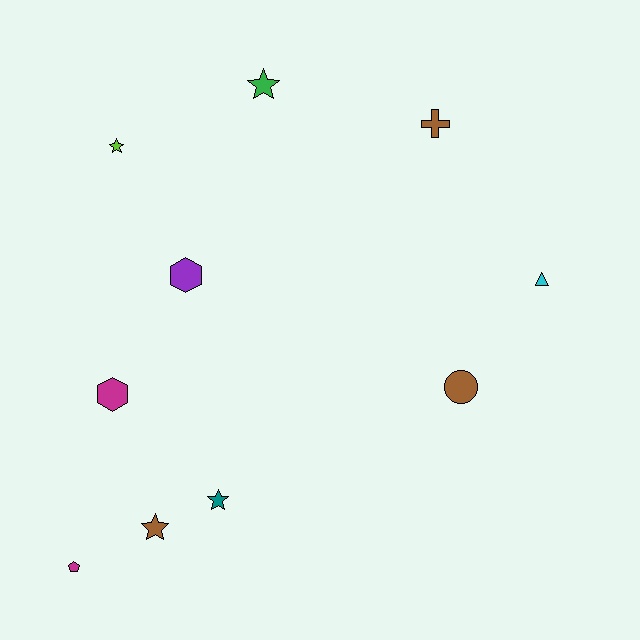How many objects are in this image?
There are 10 objects.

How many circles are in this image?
There is 1 circle.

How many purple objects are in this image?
There is 1 purple object.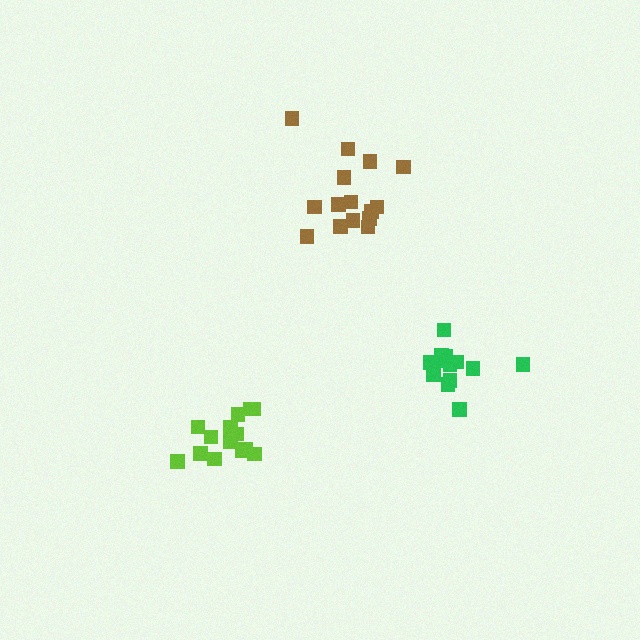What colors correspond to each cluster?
The clusters are colored: brown, lime, green.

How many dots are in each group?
Group 1: 15 dots, Group 2: 14 dots, Group 3: 13 dots (42 total).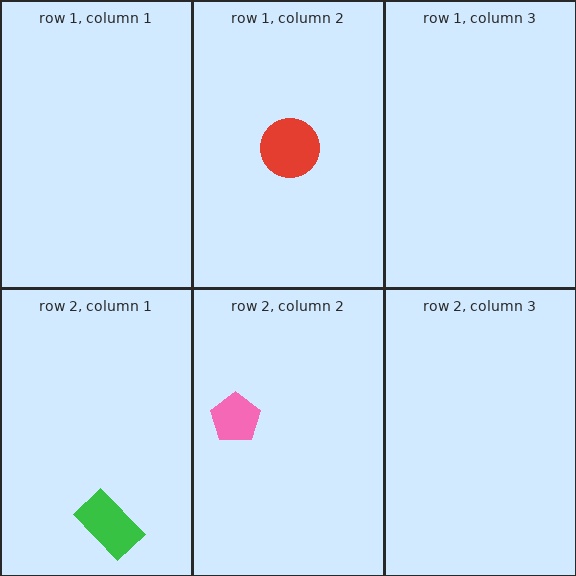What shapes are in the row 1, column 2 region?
The red circle.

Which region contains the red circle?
The row 1, column 2 region.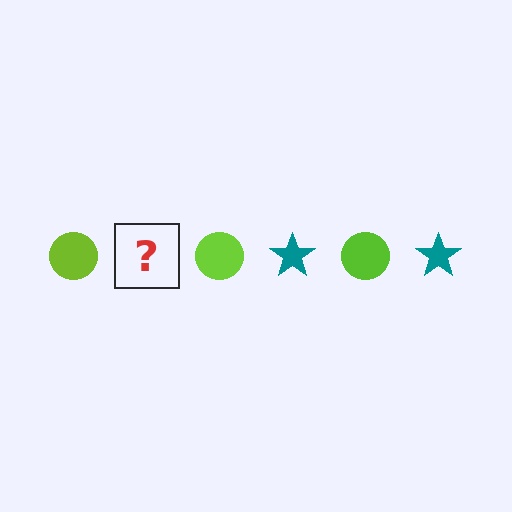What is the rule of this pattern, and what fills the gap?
The rule is that the pattern alternates between lime circle and teal star. The gap should be filled with a teal star.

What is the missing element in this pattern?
The missing element is a teal star.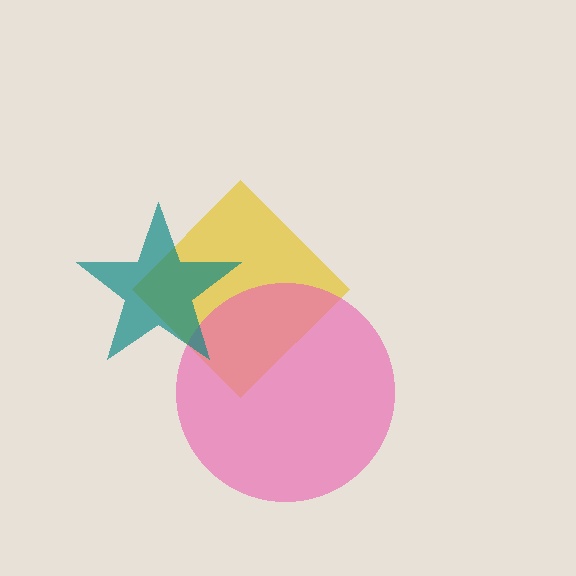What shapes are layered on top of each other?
The layered shapes are: a yellow diamond, a pink circle, a teal star.